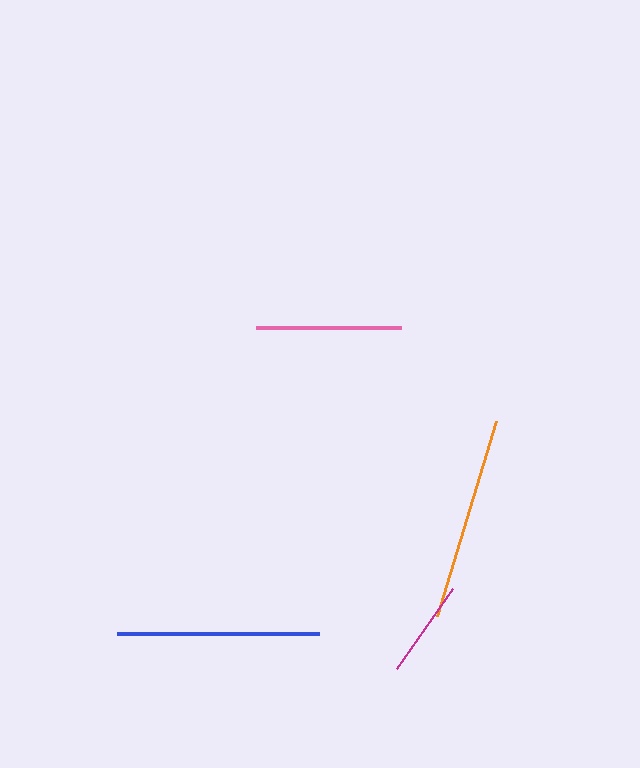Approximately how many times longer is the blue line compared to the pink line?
The blue line is approximately 1.4 times the length of the pink line.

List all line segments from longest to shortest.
From longest to shortest: orange, blue, pink, magenta.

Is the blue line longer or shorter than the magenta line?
The blue line is longer than the magenta line.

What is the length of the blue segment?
The blue segment is approximately 202 pixels long.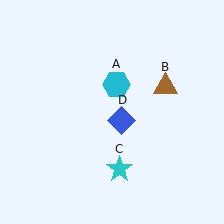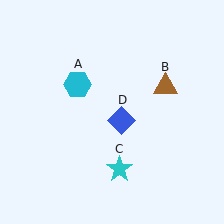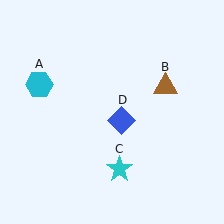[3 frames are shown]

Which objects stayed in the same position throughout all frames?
Brown triangle (object B) and cyan star (object C) and blue diamond (object D) remained stationary.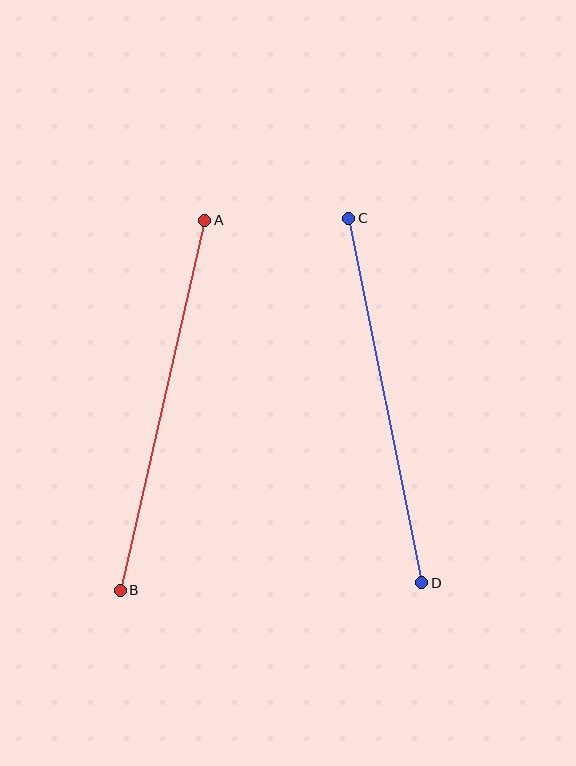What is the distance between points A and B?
The distance is approximately 380 pixels.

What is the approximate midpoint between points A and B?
The midpoint is at approximately (163, 405) pixels.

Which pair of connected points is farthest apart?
Points A and B are farthest apart.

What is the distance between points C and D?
The distance is approximately 372 pixels.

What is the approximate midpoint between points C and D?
The midpoint is at approximately (385, 401) pixels.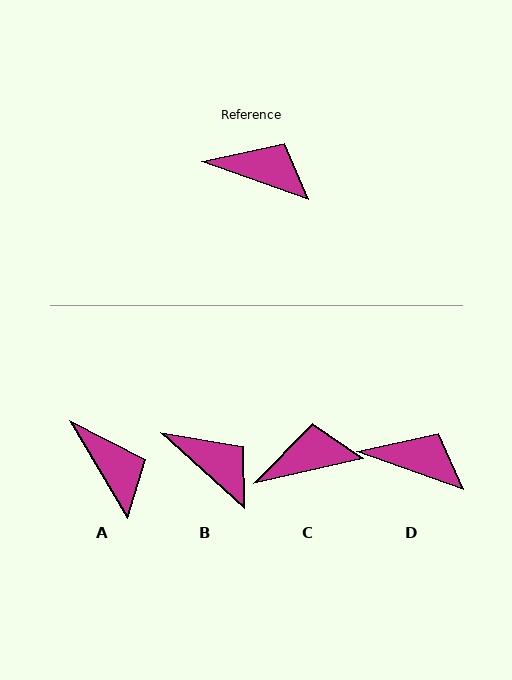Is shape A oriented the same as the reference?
No, it is off by about 40 degrees.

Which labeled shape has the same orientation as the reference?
D.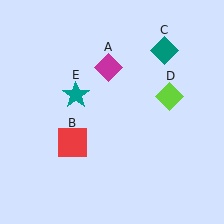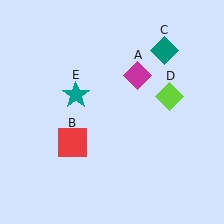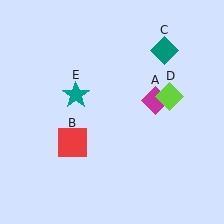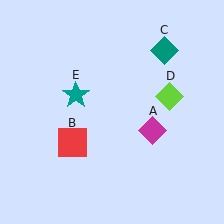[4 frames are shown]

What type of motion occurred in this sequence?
The magenta diamond (object A) rotated clockwise around the center of the scene.